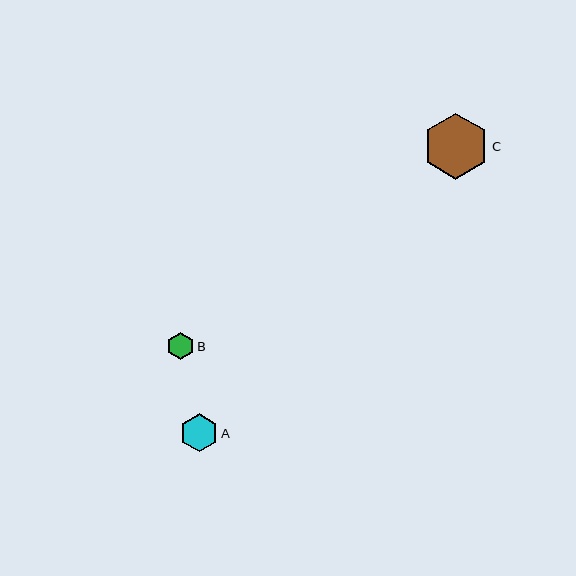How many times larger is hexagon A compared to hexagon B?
Hexagon A is approximately 1.4 times the size of hexagon B.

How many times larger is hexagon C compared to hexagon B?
Hexagon C is approximately 2.4 times the size of hexagon B.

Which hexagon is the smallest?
Hexagon B is the smallest with a size of approximately 27 pixels.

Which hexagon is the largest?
Hexagon C is the largest with a size of approximately 66 pixels.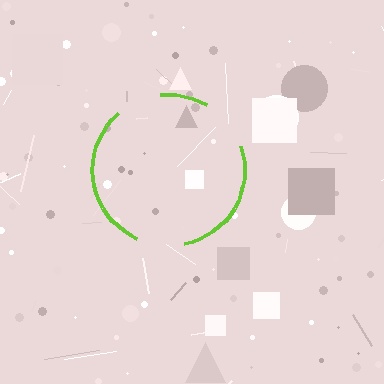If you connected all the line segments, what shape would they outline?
They would outline a circle.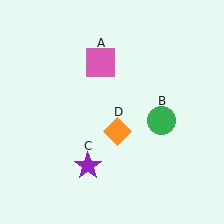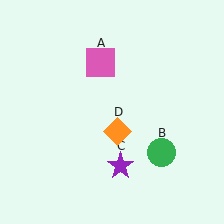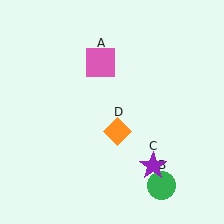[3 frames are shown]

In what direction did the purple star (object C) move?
The purple star (object C) moved right.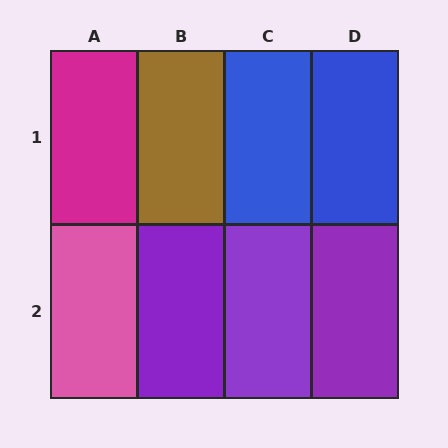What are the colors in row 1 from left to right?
Magenta, brown, blue, blue.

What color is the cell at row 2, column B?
Purple.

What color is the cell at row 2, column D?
Purple.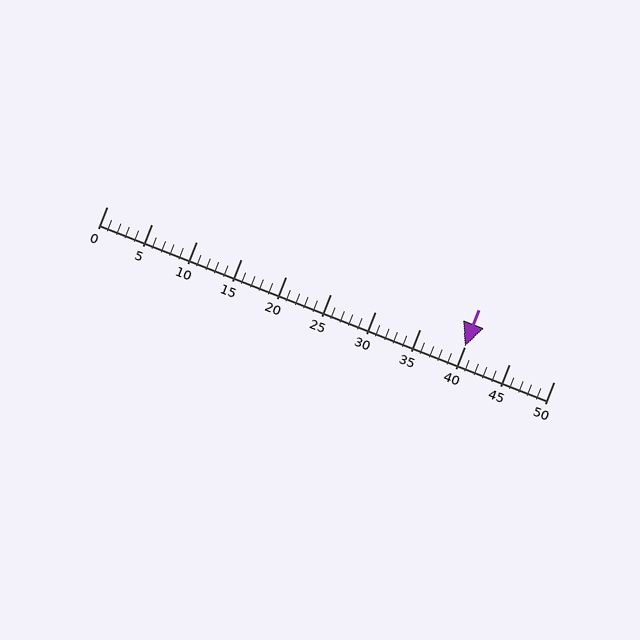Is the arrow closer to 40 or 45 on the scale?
The arrow is closer to 40.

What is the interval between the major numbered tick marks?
The major tick marks are spaced 5 units apart.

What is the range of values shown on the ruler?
The ruler shows values from 0 to 50.